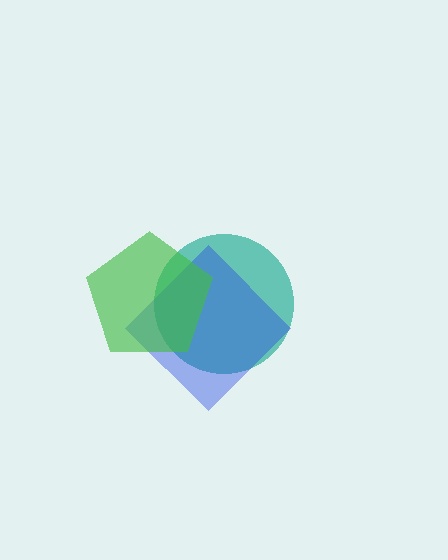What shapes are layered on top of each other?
The layered shapes are: a teal circle, a blue diamond, a green pentagon.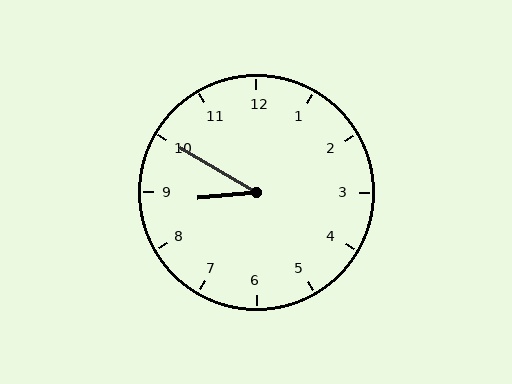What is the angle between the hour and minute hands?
Approximately 35 degrees.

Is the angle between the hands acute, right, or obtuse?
It is acute.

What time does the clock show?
8:50.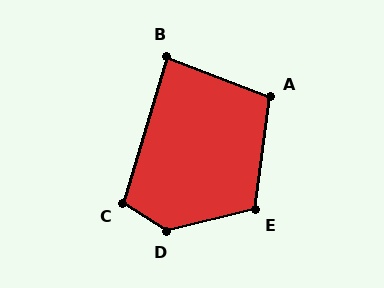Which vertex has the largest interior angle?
D, at approximately 133 degrees.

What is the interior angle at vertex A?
Approximately 104 degrees (obtuse).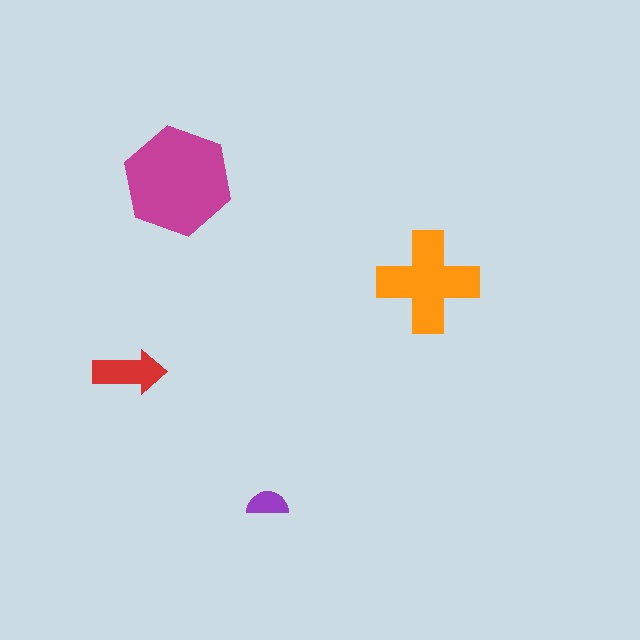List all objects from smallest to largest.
The purple semicircle, the red arrow, the orange cross, the magenta hexagon.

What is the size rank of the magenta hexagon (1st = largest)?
1st.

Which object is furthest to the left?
The red arrow is leftmost.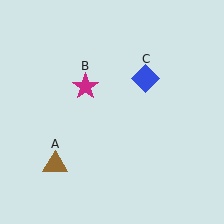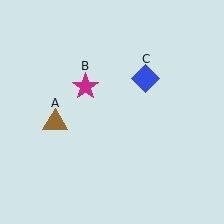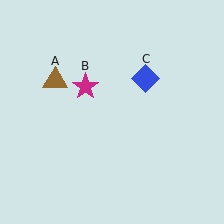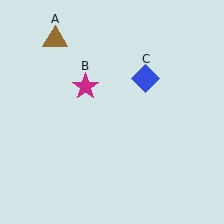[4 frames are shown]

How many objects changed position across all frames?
1 object changed position: brown triangle (object A).